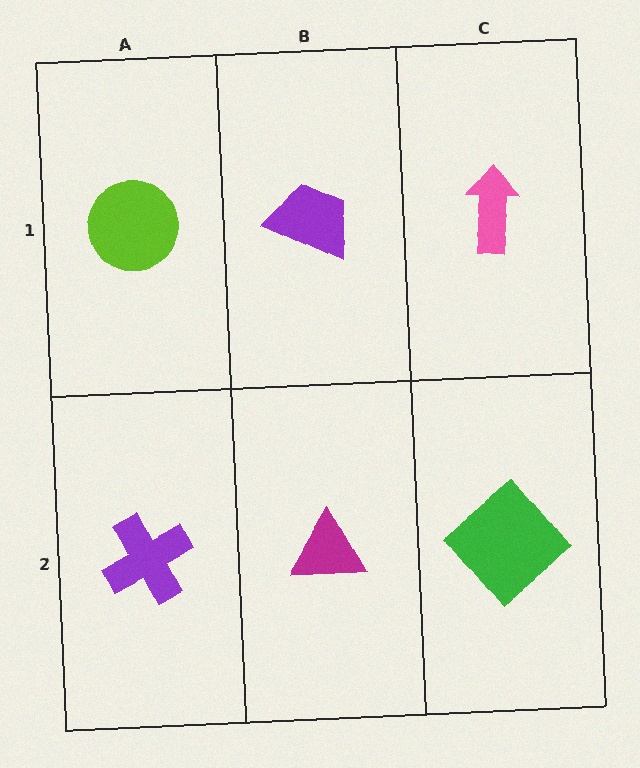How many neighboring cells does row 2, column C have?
2.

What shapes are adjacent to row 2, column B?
A purple trapezoid (row 1, column B), a purple cross (row 2, column A), a green diamond (row 2, column C).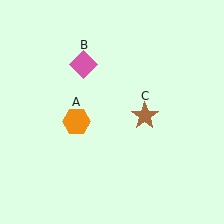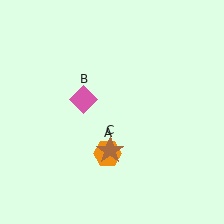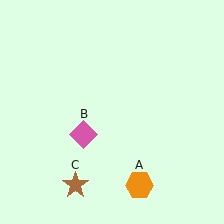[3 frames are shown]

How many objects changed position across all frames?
3 objects changed position: orange hexagon (object A), pink diamond (object B), brown star (object C).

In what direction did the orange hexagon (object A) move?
The orange hexagon (object A) moved down and to the right.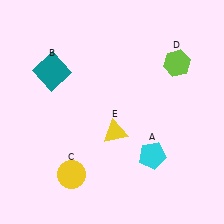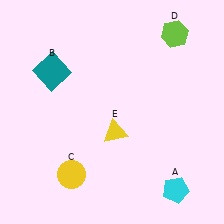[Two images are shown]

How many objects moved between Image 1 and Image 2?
2 objects moved between the two images.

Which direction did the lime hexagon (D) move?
The lime hexagon (D) moved up.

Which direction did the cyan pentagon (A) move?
The cyan pentagon (A) moved down.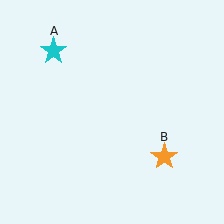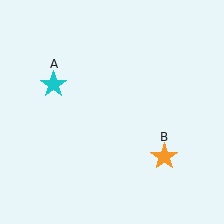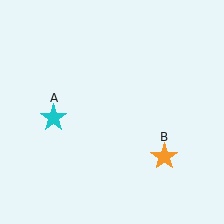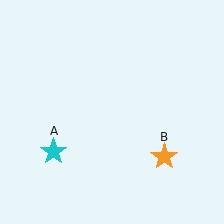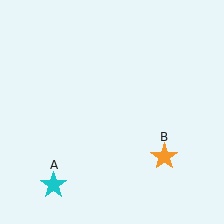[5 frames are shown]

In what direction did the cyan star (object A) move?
The cyan star (object A) moved down.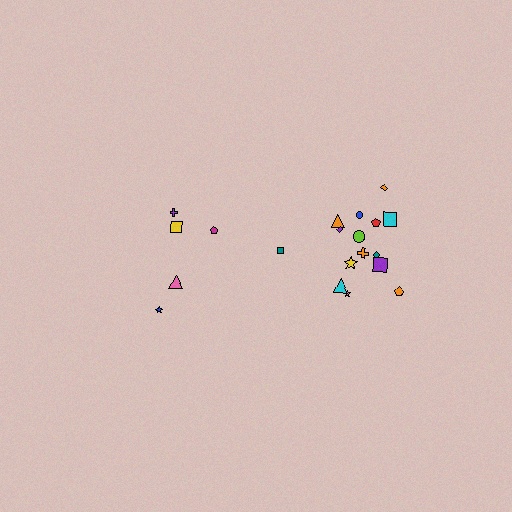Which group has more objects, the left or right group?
The right group.